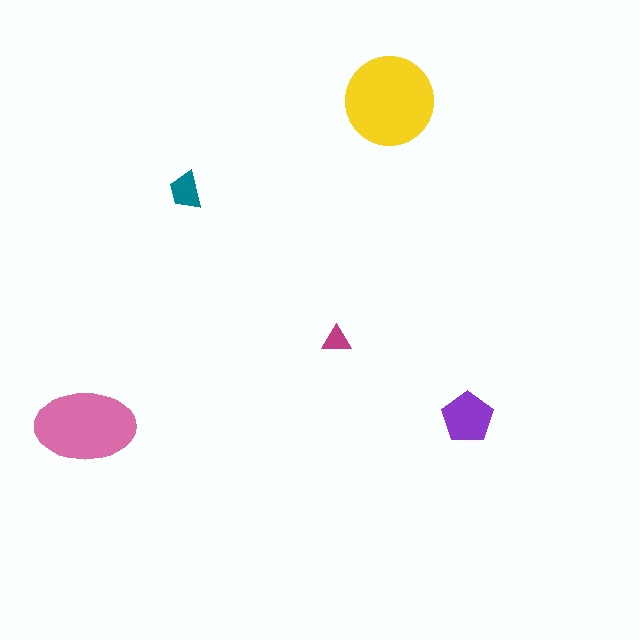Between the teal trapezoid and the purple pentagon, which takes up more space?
The purple pentagon.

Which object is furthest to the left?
The pink ellipse is leftmost.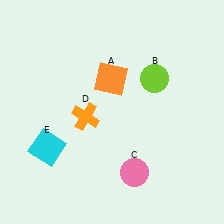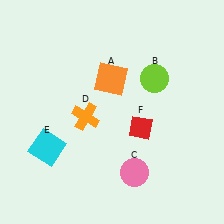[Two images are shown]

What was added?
A red diamond (F) was added in Image 2.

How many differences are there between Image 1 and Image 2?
There is 1 difference between the two images.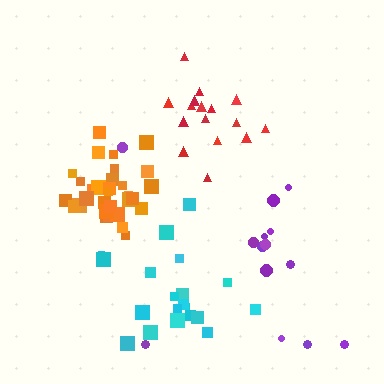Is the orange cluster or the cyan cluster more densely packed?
Orange.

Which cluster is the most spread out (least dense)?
Purple.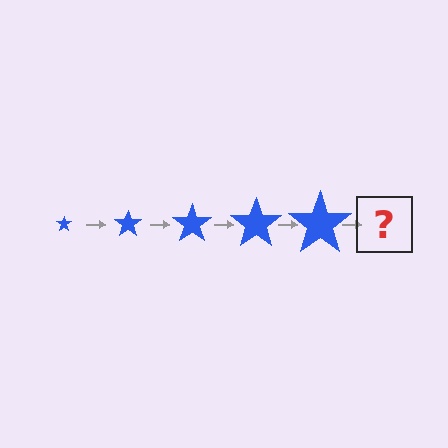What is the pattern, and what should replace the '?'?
The pattern is that the star gets progressively larger each step. The '?' should be a blue star, larger than the previous one.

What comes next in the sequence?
The next element should be a blue star, larger than the previous one.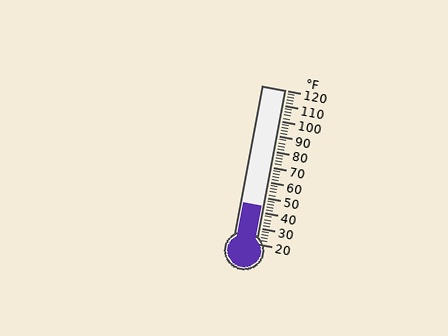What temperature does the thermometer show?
The thermometer shows approximately 44°F.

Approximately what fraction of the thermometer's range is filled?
The thermometer is filled to approximately 25% of its range.